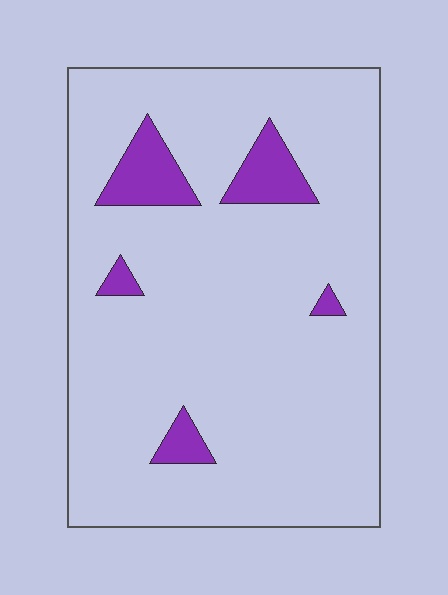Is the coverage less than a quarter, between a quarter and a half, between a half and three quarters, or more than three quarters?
Less than a quarter.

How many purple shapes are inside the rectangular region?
5.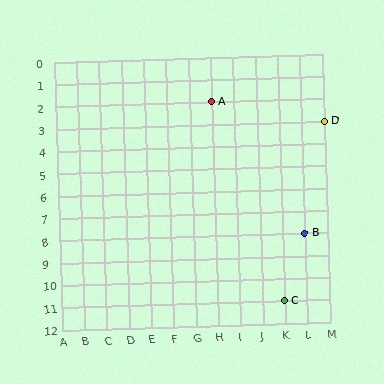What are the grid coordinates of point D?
Point D is at grid coordinates (M, 3).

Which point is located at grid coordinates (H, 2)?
Point A is at (H, 2).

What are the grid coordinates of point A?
Point A is at grid coordinates (H, 2).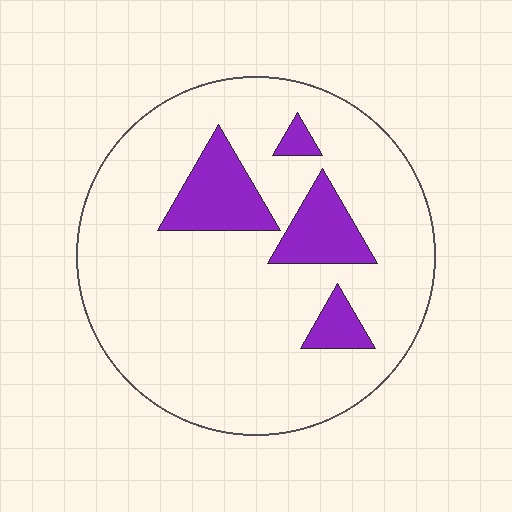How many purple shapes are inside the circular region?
4.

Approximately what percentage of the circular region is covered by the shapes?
Approximately 15%.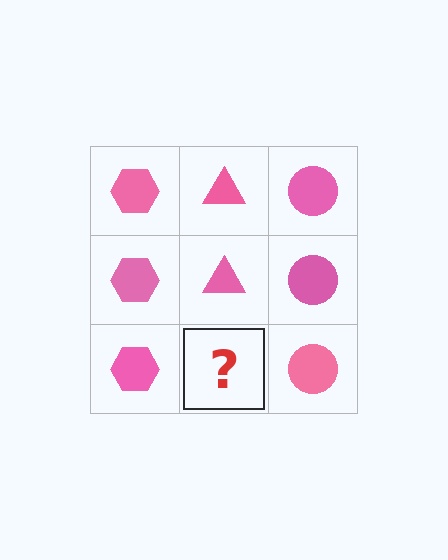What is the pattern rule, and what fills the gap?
The rule is that each column has a consistent shape. The gap should be filled with a pink triangle.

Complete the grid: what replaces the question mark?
The question mark should be replaced with a pink triangle.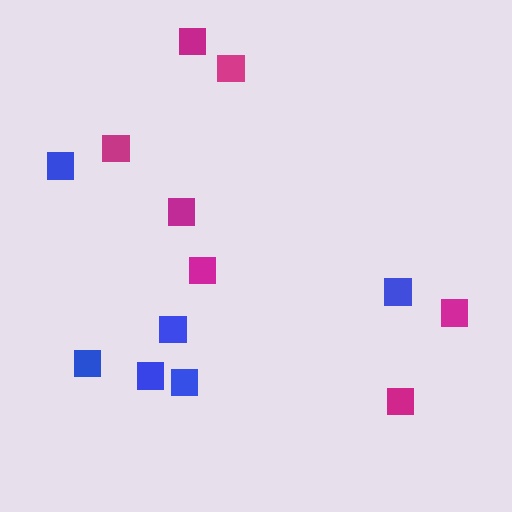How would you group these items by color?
There are 2 groups: one group of magenta squares (7) and one group of blue squares (6).